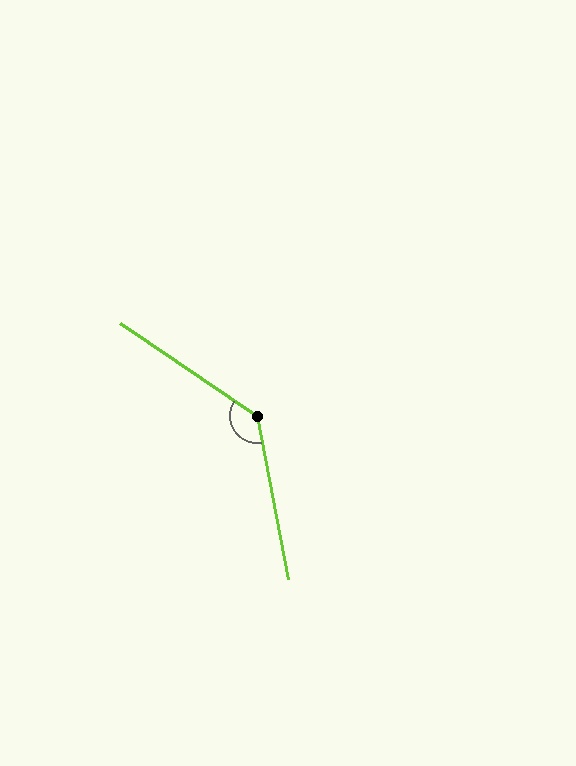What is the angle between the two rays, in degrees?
Approximately 135 degrees.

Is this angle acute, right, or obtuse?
It is obtuse.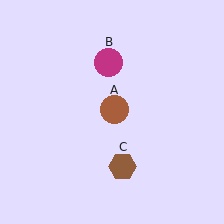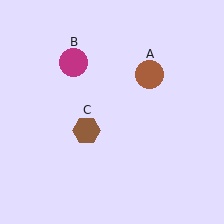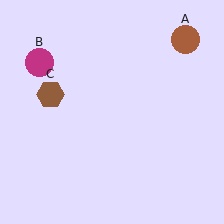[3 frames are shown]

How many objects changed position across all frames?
3 objects changed position: brown circle (object A), magenta circle (object B), brown hexagon (object C).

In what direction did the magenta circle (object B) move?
The magenta circle (object B) moved left.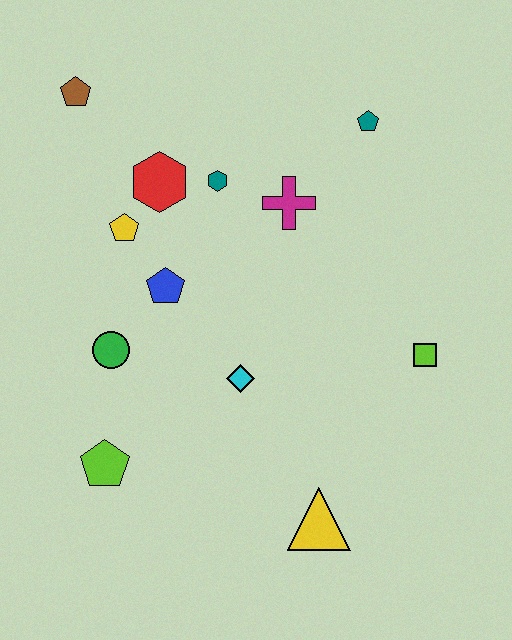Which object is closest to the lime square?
The cyan diamond is closest to the lime square.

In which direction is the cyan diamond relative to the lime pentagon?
The cyan diamond is to the right of the lime pentagon.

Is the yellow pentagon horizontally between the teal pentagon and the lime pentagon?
Yes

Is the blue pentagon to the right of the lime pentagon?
Yes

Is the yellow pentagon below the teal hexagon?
Yes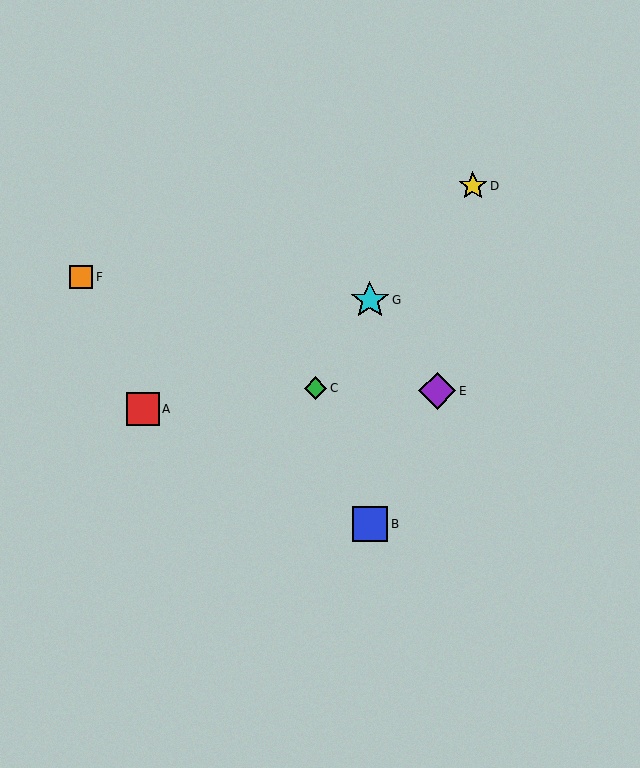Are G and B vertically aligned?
Yes, both are at x≈370.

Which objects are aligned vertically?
Objects B, G are aligned vertically.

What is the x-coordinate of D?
Object D is at x≈473.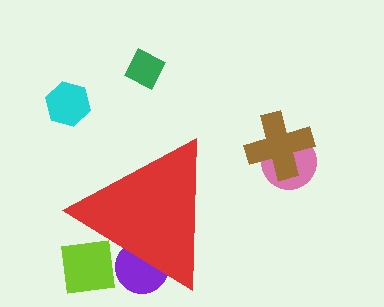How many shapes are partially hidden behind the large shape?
2 shapes are partially hidden.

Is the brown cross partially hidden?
No, the brown cross is fully visible.